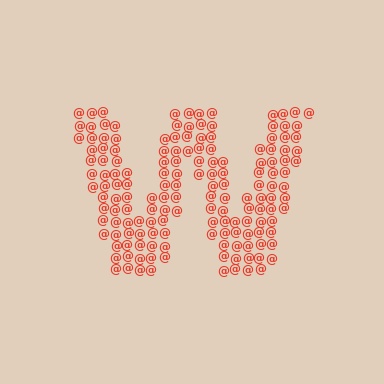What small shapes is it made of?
It is made of small at signs.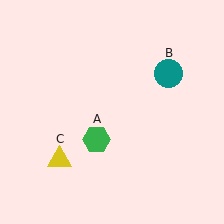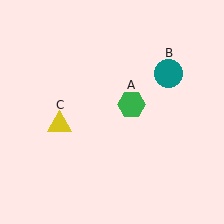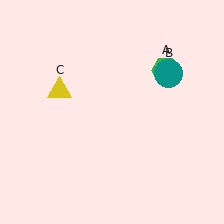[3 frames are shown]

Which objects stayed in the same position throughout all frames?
Teal circle (object B) remained stationary.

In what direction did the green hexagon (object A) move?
The green hexagon (object A) moved up and to the right.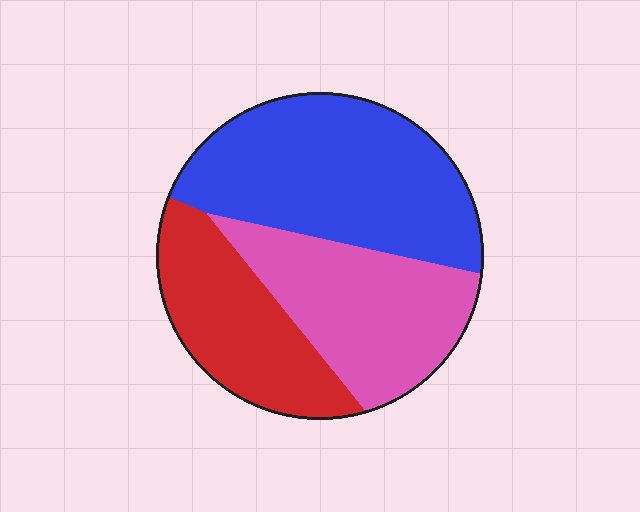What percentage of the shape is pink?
Pink covers 31% of the shape.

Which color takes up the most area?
Blue, at roughly 45%.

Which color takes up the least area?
Red, at roughly 25%.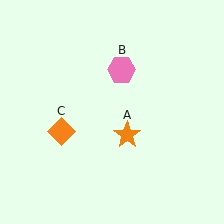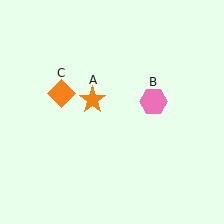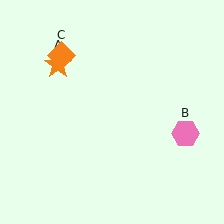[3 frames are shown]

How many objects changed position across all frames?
3 objects changed position: orange star (object A), pink hexagon (object B), orange diamond (object C).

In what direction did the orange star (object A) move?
The orange star (object A) moved up and to the left.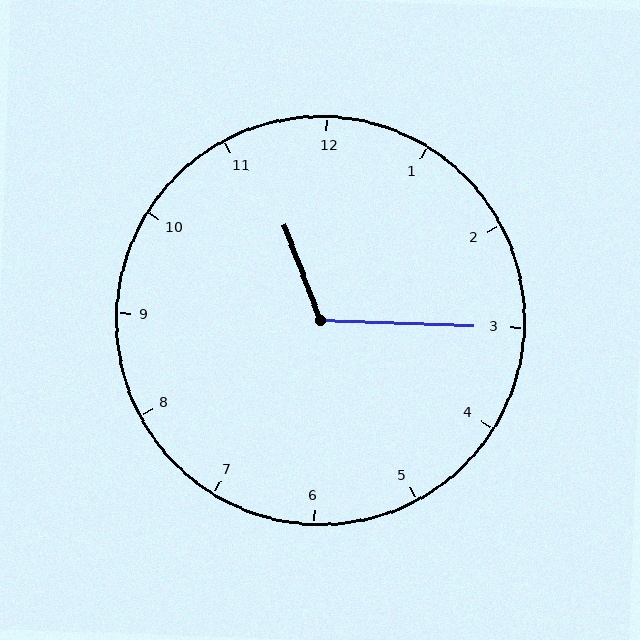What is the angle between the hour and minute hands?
Approximately 112 degrees.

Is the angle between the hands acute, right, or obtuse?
It is obtuse.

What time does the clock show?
11:15.